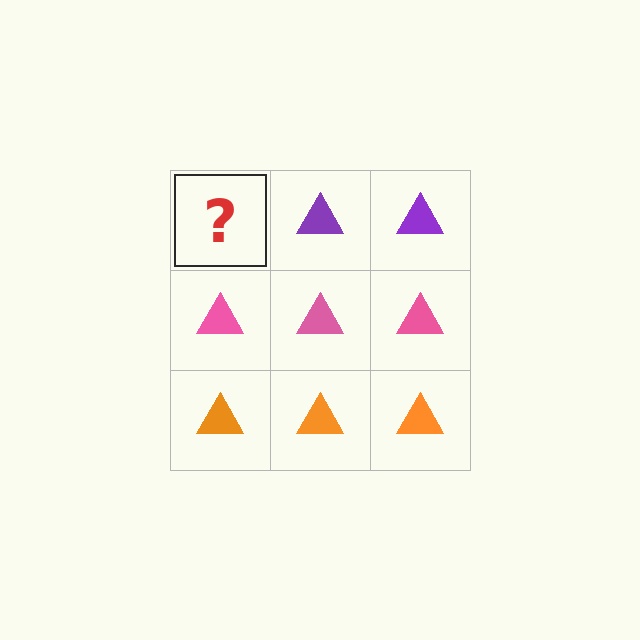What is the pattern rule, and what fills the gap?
The rule is that each row has a consistent color. The gap should be filled with a purple triangle.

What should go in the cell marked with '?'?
The missing cell should contain a purple triangle.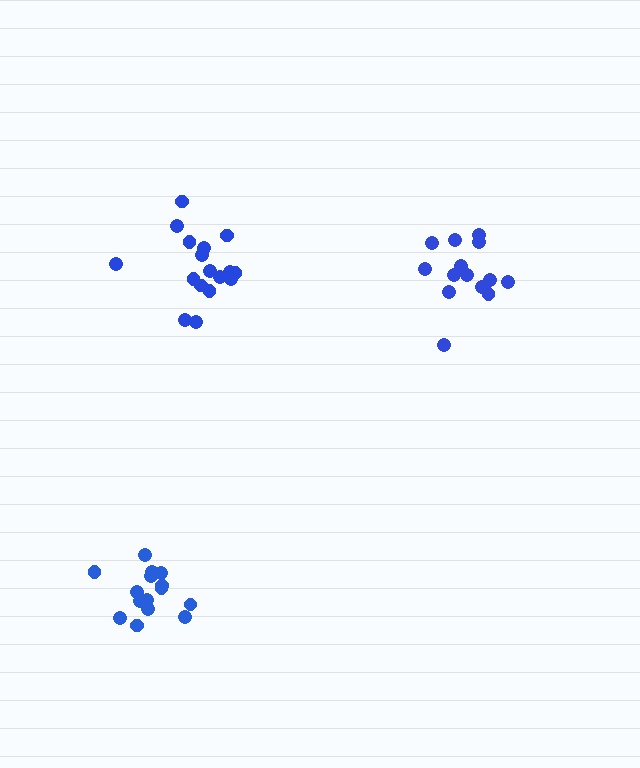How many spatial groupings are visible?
There are 3 spatial groupings.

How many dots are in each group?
Group 1: 14 dots, Group 2: 15 dots, Group 3: 17 dots (46 total).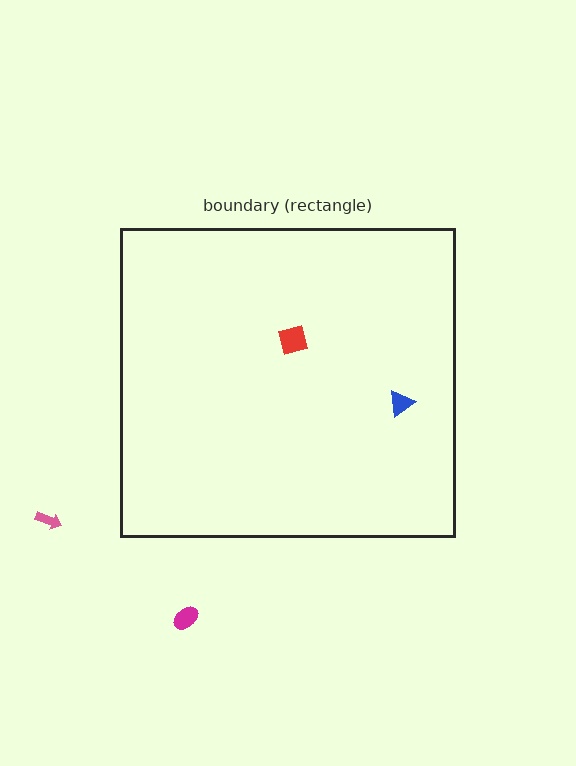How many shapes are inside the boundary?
2 inside, 2 outside.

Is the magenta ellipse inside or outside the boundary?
Outside.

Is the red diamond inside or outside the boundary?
Inside.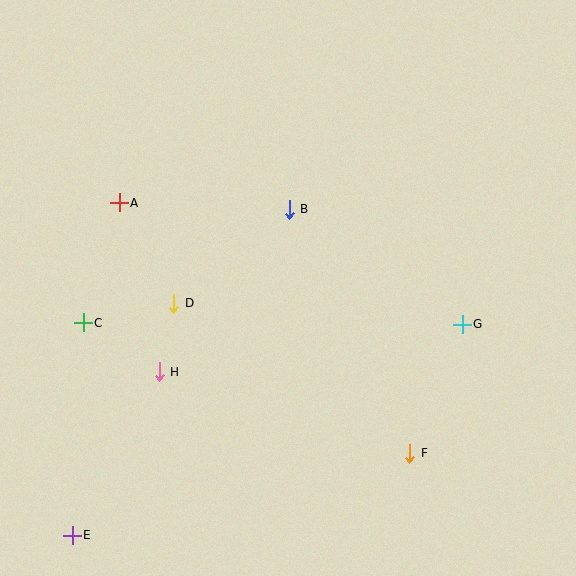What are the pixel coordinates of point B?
Point B is at (289, 209).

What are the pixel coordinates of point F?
Point F is at (410, 453).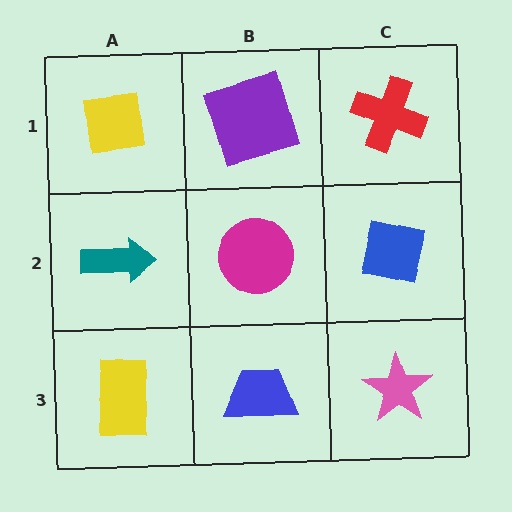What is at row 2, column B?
A magenta circle.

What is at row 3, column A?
A yellow rectangle.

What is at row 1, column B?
A purple square.